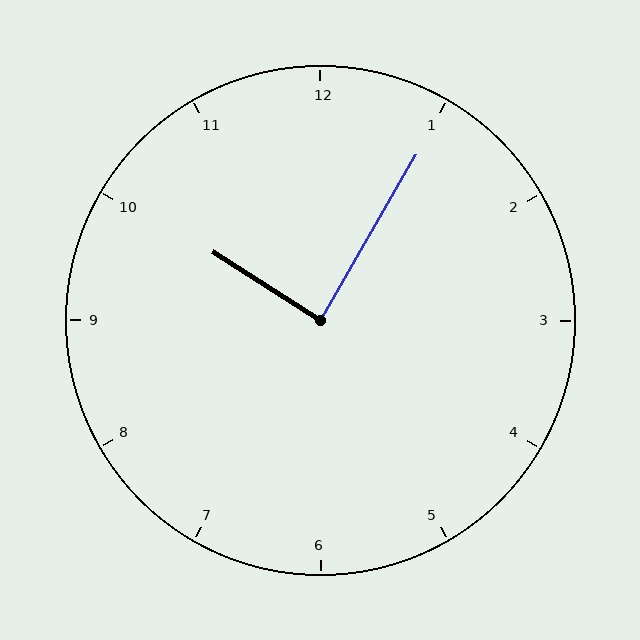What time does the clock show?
10:05.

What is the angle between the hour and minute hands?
Approximately 88 degrees.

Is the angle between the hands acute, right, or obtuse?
It is right.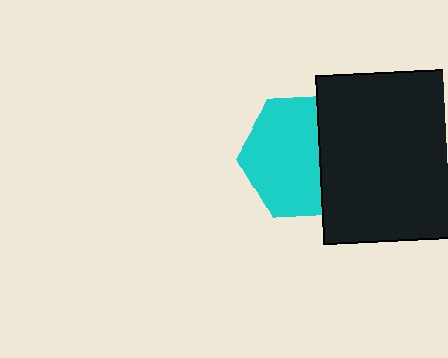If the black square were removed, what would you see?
You would see the complete cyan hexagon.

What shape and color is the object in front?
The object in front is a black square.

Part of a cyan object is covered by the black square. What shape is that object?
It is a hexagon.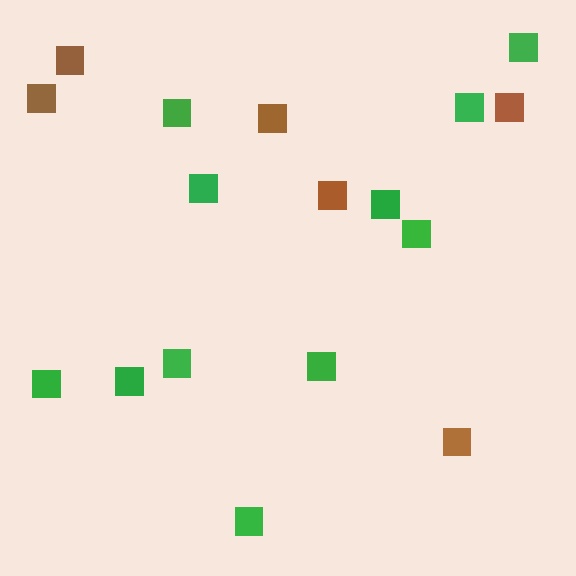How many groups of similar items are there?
There are 2 groups: one group of green squares (11) and one group of brown squares (6).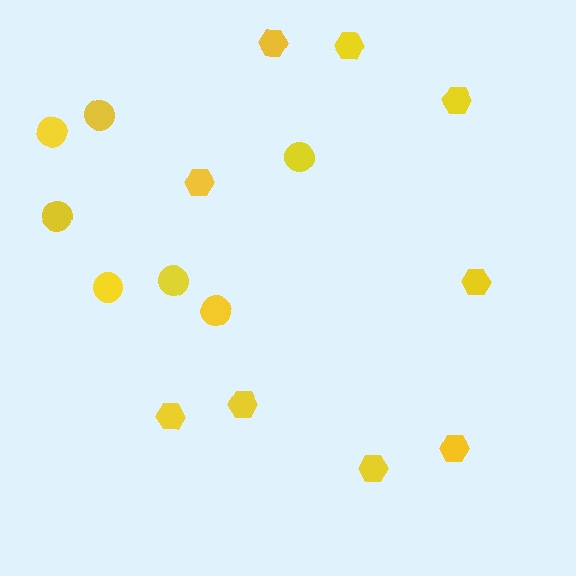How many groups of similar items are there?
There are 2 groups: one group of circles (7) and one group of hexagons (9).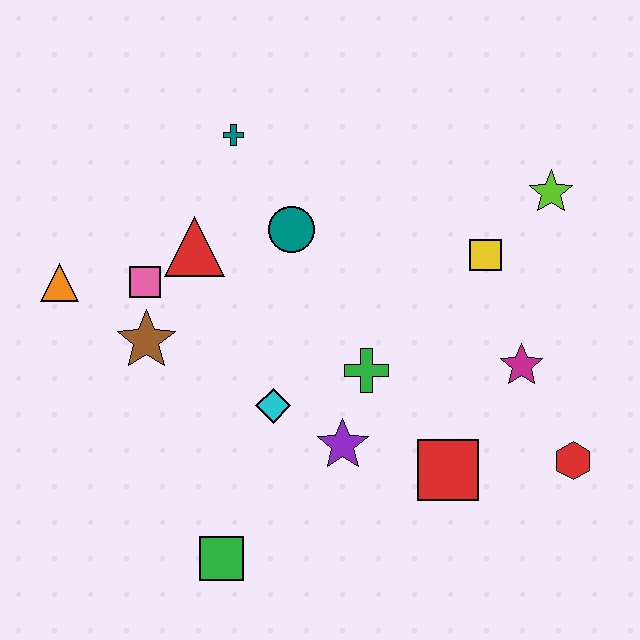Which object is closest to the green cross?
The purple star is closest to the green cross.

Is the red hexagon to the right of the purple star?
Yes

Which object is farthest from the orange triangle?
The red hexagon is farthest from the orange triangle.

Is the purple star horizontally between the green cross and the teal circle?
Yes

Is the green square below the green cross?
Yes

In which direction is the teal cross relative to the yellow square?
The teal cross is to the left of the yellow square.